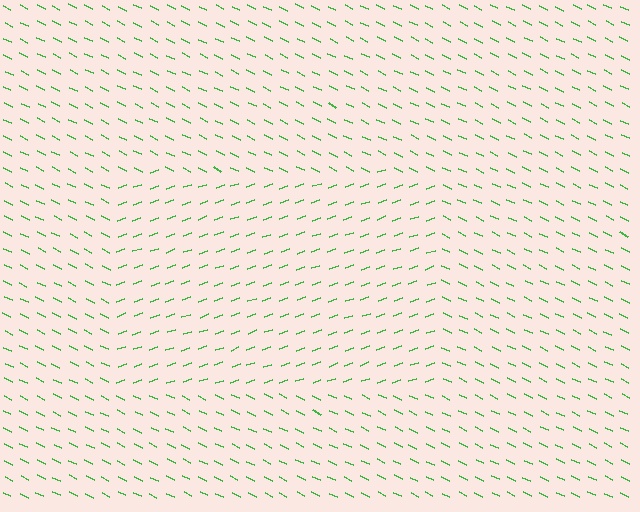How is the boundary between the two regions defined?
The boundary is defined purely by a change in line orientation (approximately 45 degrees difference). All lines are the same color and thickness.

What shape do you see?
I see a rectangle.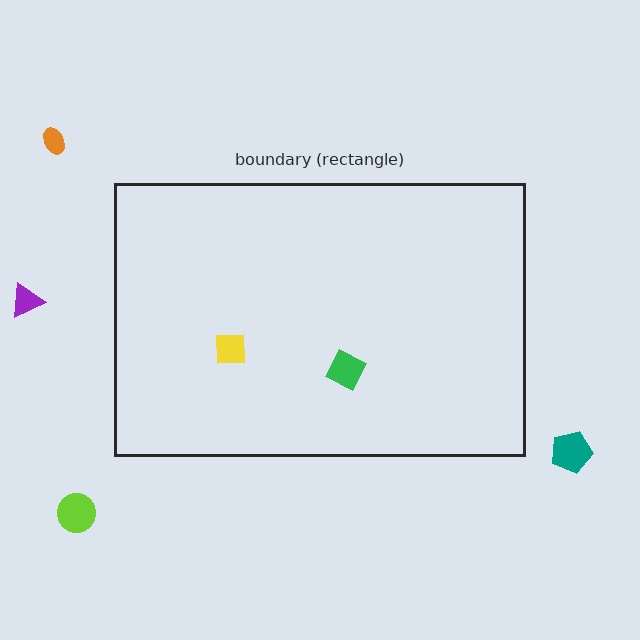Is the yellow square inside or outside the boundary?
Inside.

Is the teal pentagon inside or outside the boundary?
Outside.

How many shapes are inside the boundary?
2 inside, 4 outside.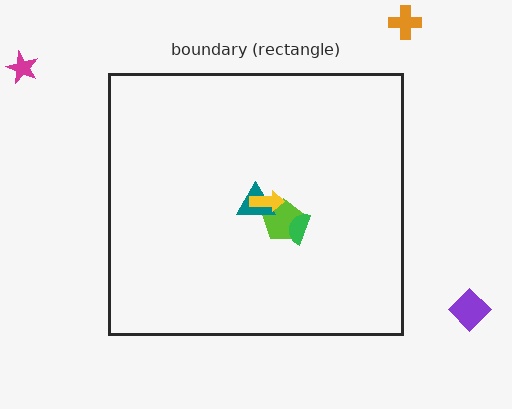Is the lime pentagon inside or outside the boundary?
Inside.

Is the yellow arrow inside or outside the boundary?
Inside.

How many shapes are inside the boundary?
4 inside, 3 outside.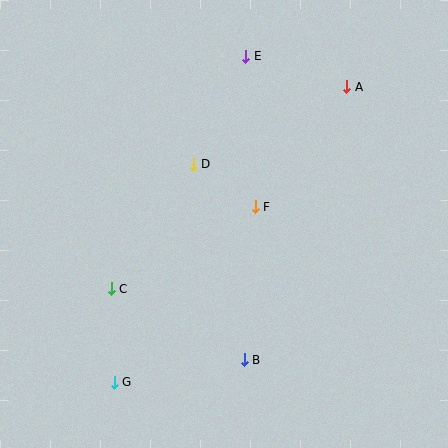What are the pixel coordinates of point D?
Point D is at (193, 164).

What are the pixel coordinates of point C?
Point C is at (111, 289).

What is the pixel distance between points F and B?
The distance between F and B is 153 pixels.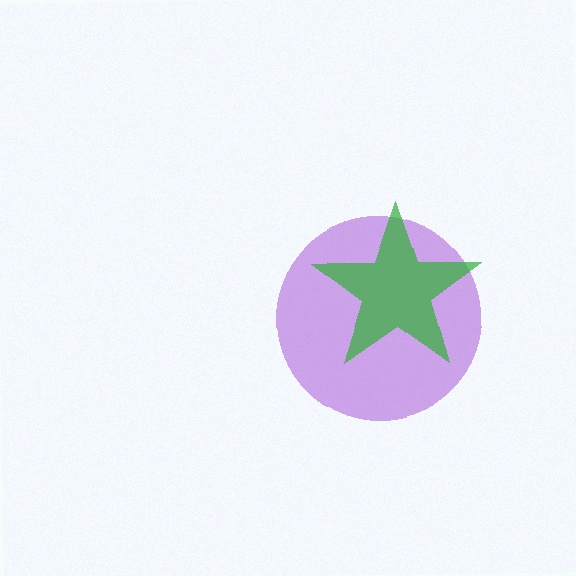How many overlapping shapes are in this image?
There are 2 overlapping shapes in the image.